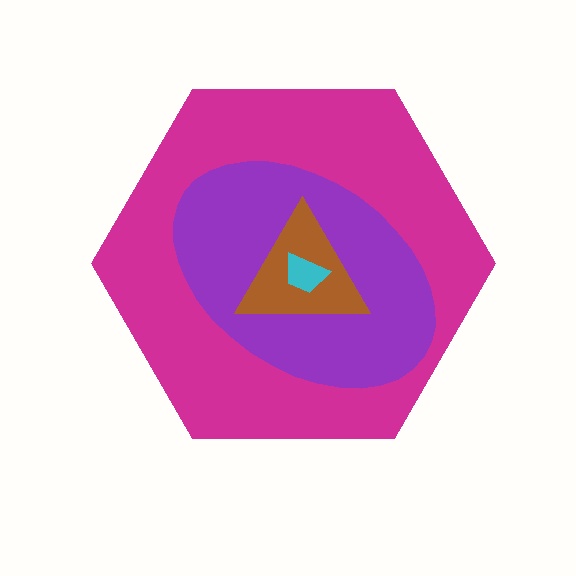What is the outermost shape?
The magenta hexagon.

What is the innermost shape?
The cyan trapezoid.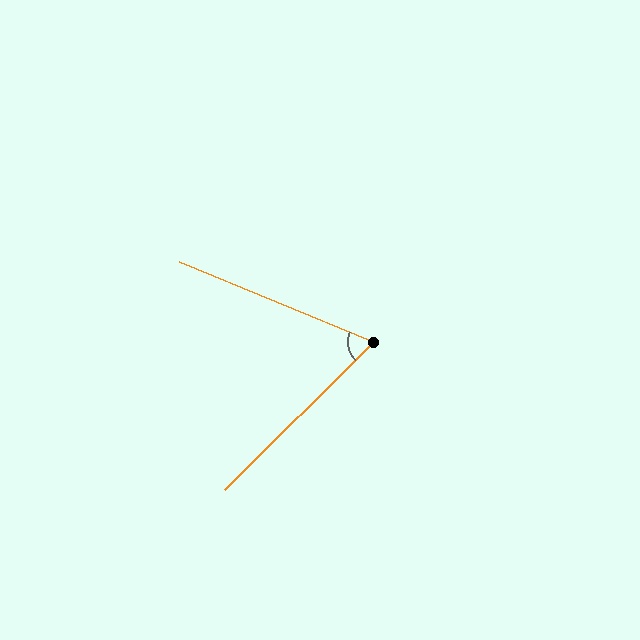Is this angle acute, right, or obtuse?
It is acute.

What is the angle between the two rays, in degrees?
Approximately 67 degrees.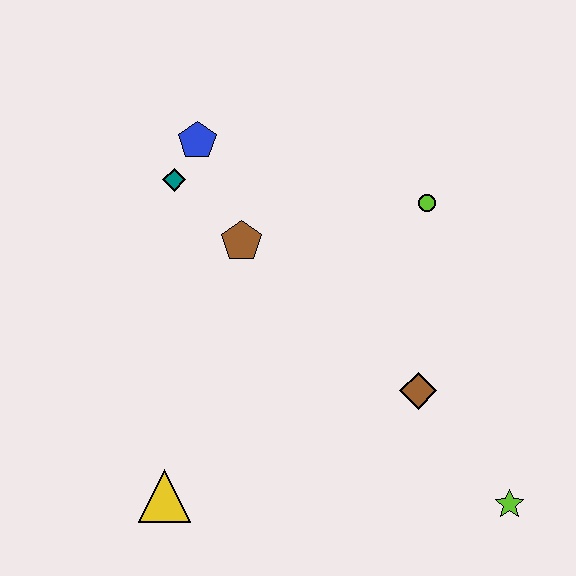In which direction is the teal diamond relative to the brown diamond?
The teal diamond is to the left of the brown diamond.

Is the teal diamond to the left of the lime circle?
Yes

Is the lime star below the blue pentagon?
Yes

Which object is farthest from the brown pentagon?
The lime star is farthest from the brown pentagon.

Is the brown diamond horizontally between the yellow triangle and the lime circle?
Yes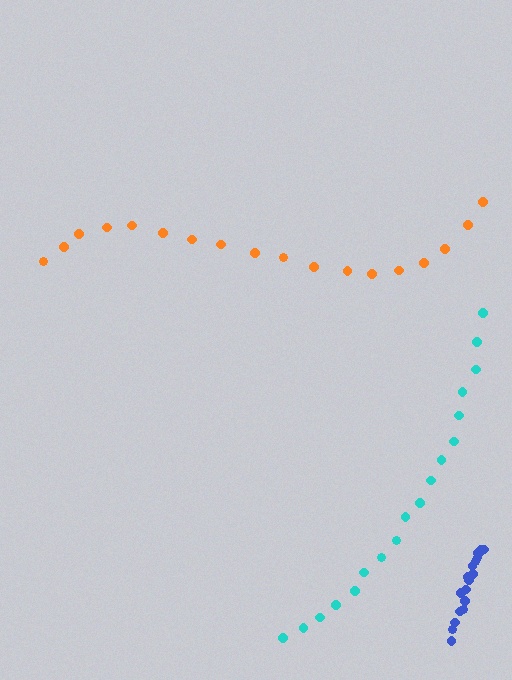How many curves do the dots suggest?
There are 3 distinct paths.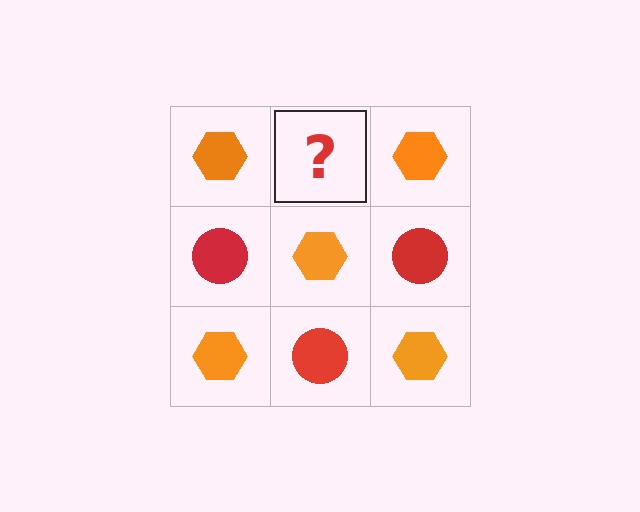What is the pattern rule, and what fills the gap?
The rule is that it alternates orange hexagon and red circle in a checkerboard pattern. The gap should be filled with a red circle.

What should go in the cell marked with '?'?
The missing cell should contain a red circle.